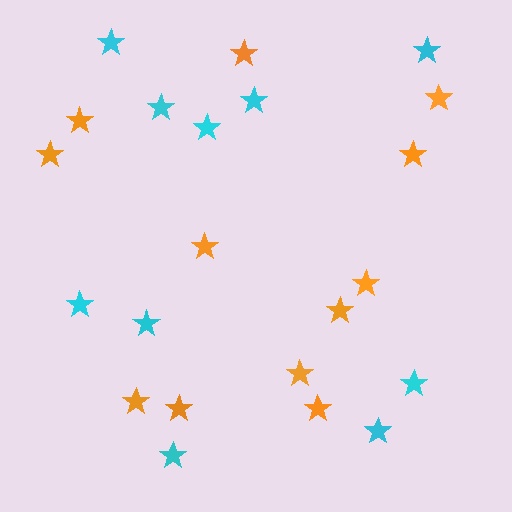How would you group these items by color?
There are 2 groups: one group of cyan stars (10) and one group of orange stars (12).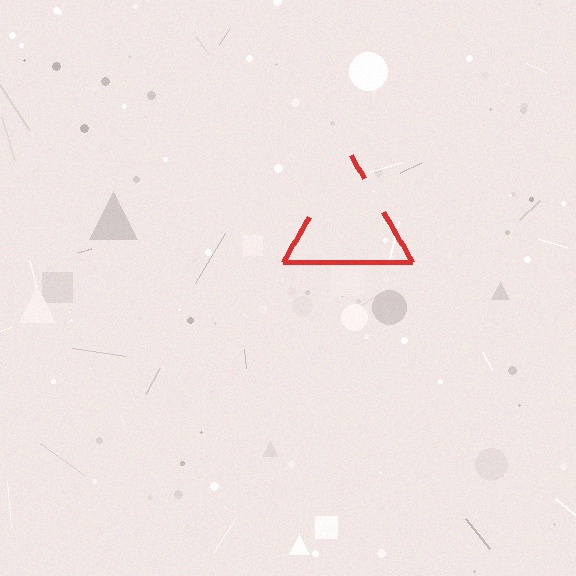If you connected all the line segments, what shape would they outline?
They would outline a triangle.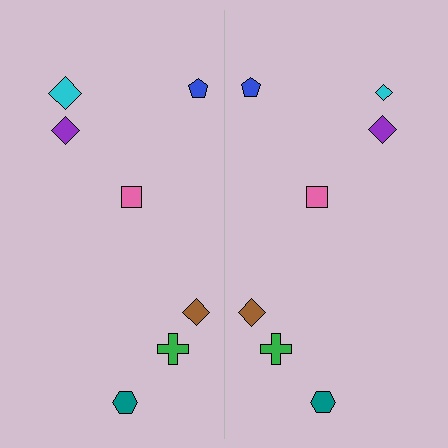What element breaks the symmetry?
The cyan diamond on the right side has a different size than its mirror counterpart.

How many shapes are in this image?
There are 14 shapes in this image.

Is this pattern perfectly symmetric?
No, the pattern is not perfectly symmetric. The cyan diamond on the right side has a different size than its mirror counterpart.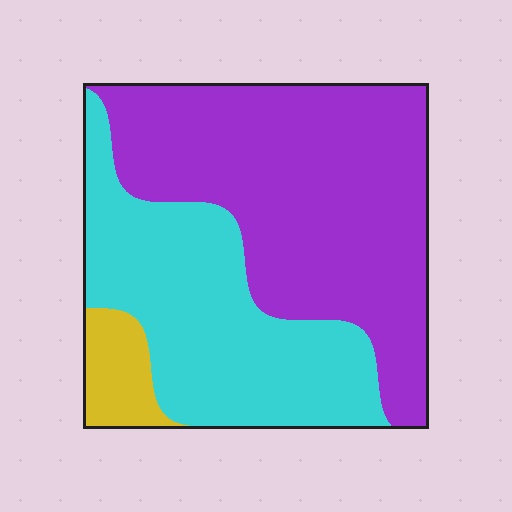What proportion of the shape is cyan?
Cyan takes up about three eighths (3/8) of the shape.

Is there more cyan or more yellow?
Cyan.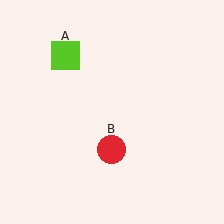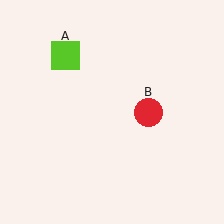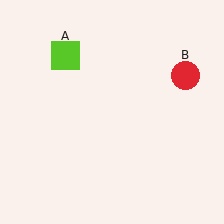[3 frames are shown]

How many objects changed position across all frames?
1 object changed position: red circle (object B).